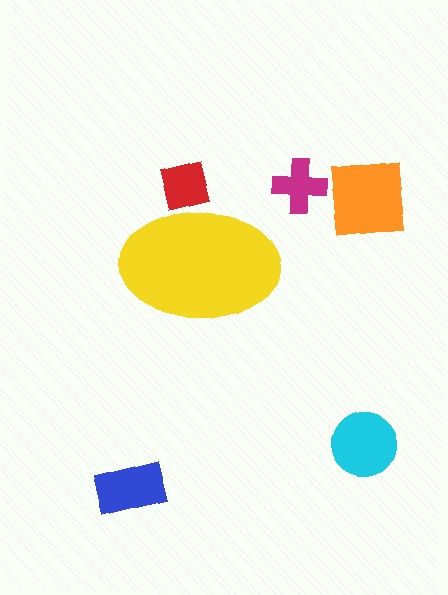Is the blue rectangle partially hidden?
No, the blue rectangle is fully visible.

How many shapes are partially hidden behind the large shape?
1 shape is partially hidden.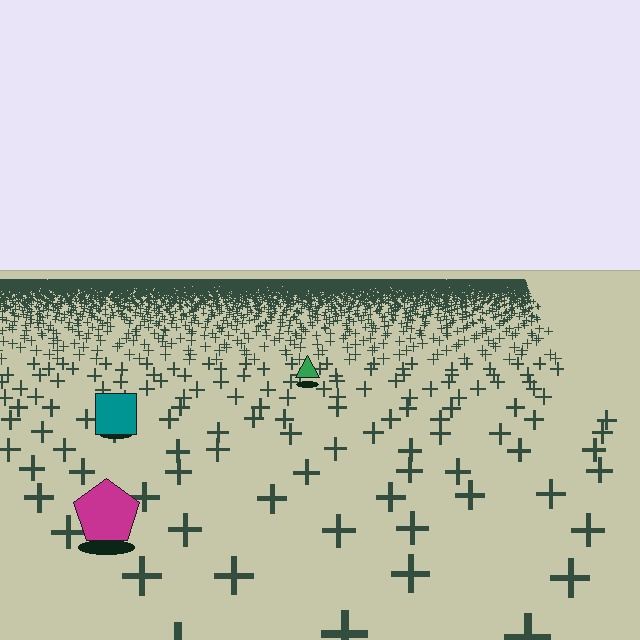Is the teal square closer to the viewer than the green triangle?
Yes. The teal square is closer — you can tell from the texture gradient: the ground texture is coarser near it.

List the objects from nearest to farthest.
From nearest to farthest: the magenta pentagon, the teal square, the green triangle.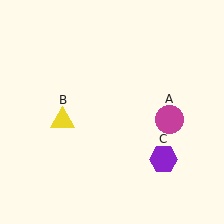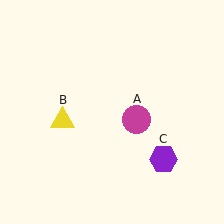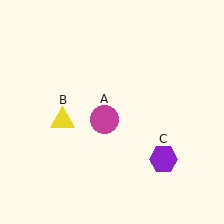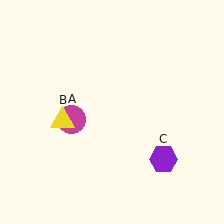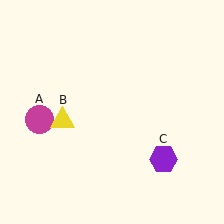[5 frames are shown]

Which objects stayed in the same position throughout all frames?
Yellow triangle (object B) and purple hexagon (object C) remained stationary.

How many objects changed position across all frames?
1 object changed position: magenta circle (object A).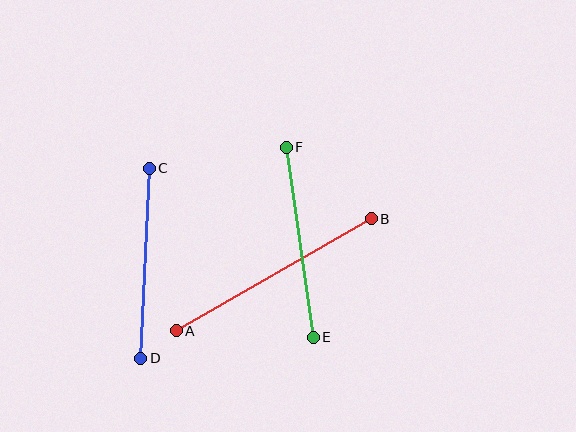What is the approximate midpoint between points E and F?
The midpoint is at approximately (300, 242) pixels.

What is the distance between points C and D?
The distance is approximately 191 pixels.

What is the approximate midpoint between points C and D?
The midpoint is at approximately (145, 263) pixels.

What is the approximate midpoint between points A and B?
The midpoint is at approximately (274, 275) pixels.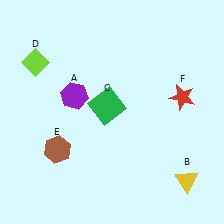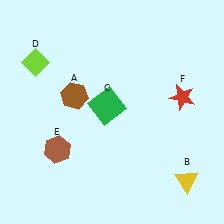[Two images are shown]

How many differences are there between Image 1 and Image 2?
There is 1 difference between the two images.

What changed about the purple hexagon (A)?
In Image 1, A is purple. In Image 2, it changed to brown.